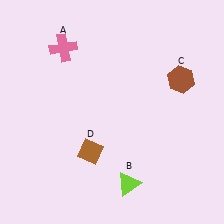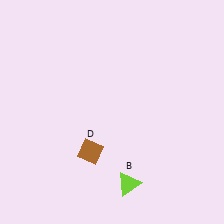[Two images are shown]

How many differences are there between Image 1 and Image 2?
There are 2 differences between the two images.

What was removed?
The pink cross (A), the brown hexagon (C) were removed in Image 2.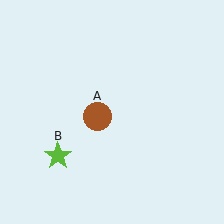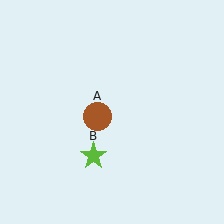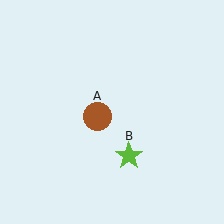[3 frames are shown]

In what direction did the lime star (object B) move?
The lime star (object B) moved right.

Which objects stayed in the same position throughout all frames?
Brown circle (object A) remained stationary.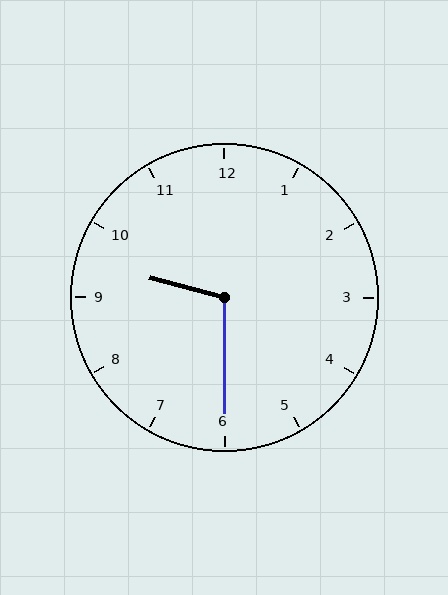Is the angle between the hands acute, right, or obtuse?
It is obtuse.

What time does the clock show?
9:30.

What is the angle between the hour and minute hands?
Approximately 105 degrees.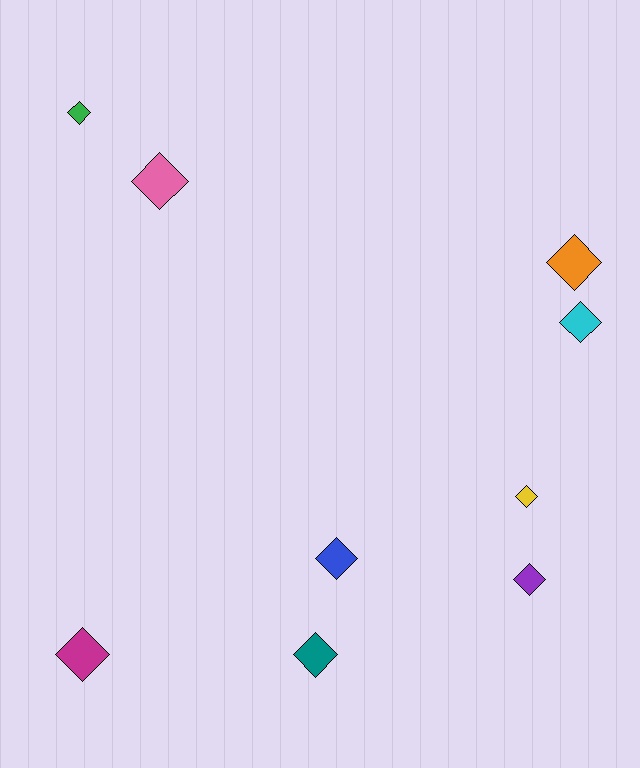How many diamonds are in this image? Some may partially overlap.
There are 9 diamonds.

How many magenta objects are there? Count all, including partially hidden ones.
There is 1 magenta object.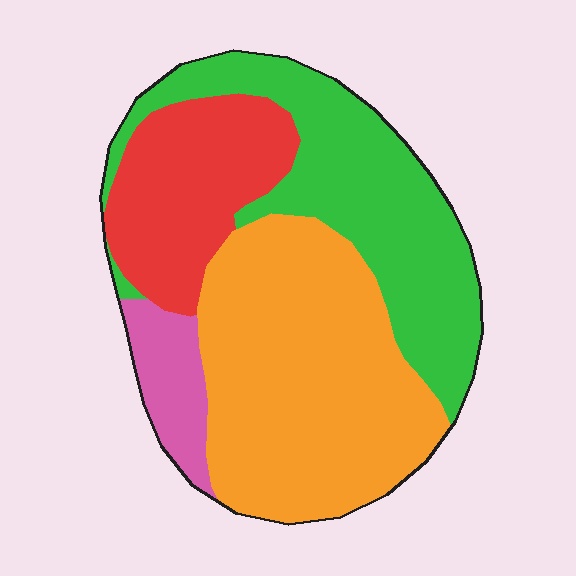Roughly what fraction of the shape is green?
Green takes up about one third (1/3) of the shape.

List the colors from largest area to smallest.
From largest to smallest: orange, green, red, pink.